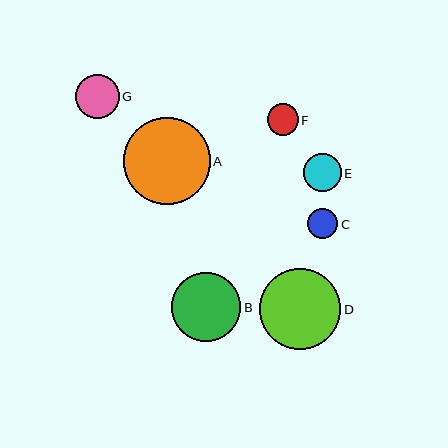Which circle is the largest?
Circle A is the largest with a size of approximately 87 pixels.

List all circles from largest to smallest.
From largest to smallest: A, D, B, G, E, F, C.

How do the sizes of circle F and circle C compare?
Circle F and circle C are approximately the same size.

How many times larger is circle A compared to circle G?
Circle A is approximately 2.0 times the size of circle G.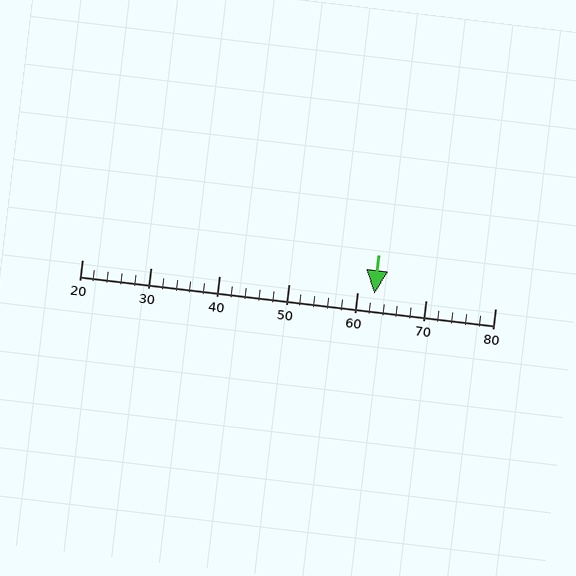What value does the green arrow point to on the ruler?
The green arrow points to approximately 62.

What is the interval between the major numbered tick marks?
The major tick marks are spaced 10 units apart.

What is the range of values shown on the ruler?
The ruler shows values from 20 to 80.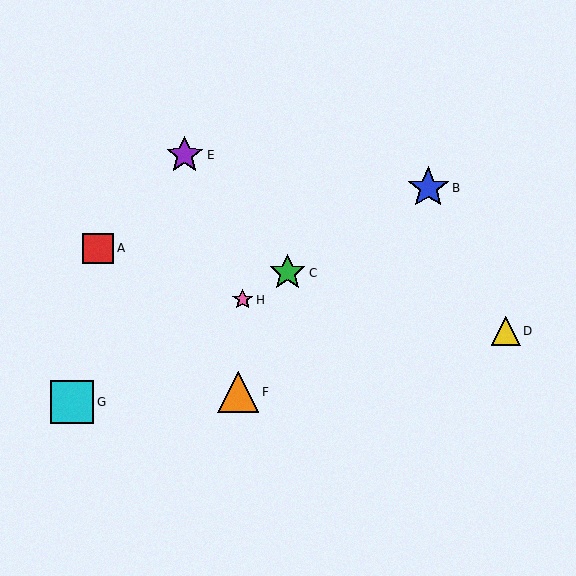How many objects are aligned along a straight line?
4 objects (B, C, G, H) are aligned along a straight line.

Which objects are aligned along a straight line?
Objects B, C, G, H are aligned along a straight line.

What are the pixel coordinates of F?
Object F is at (238, 392).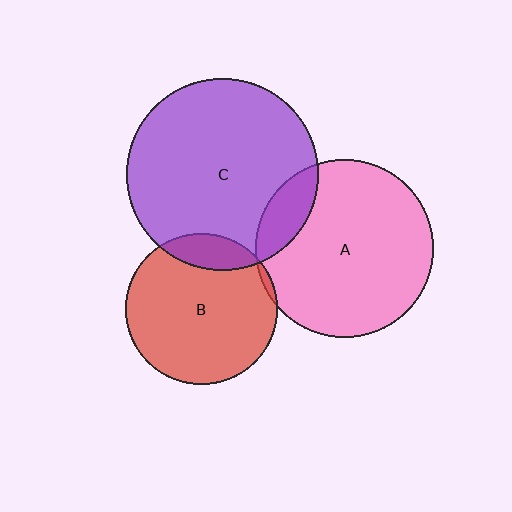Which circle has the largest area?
Circle C (purple).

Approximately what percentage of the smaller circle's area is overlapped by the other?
Approximately 15%.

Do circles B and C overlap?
Yes.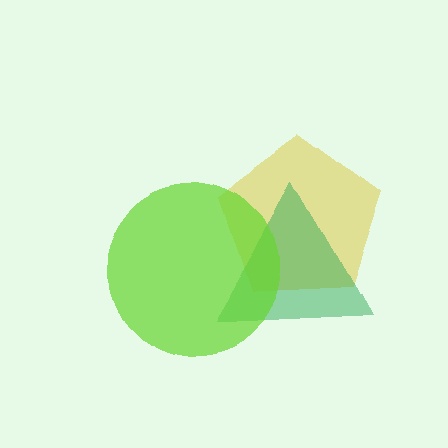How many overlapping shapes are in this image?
There are 3 overlapping shapes in the image.